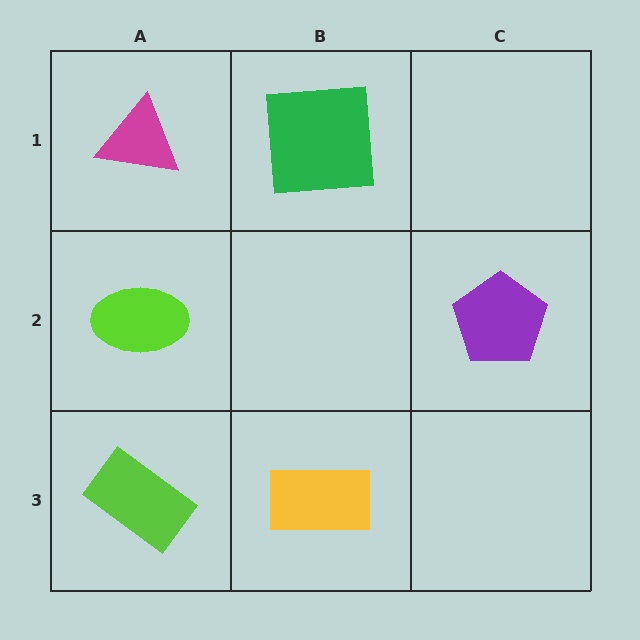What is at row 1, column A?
A magenta triangle.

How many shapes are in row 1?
2 shapes.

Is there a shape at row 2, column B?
No, that cell is empty.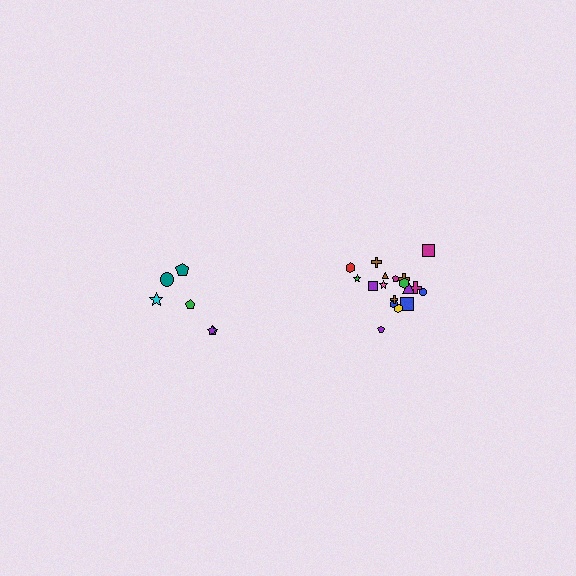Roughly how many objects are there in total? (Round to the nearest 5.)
Roughly 25 objects in total.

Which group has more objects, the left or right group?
The right group.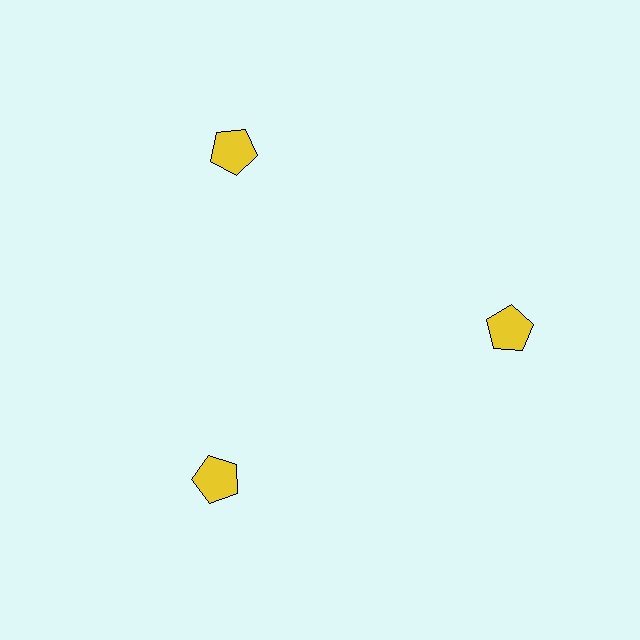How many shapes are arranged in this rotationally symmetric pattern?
There are 3 shapes, arranged in 3 groups of 1.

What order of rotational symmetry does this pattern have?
This pattern has 3-fold rotational symmetry.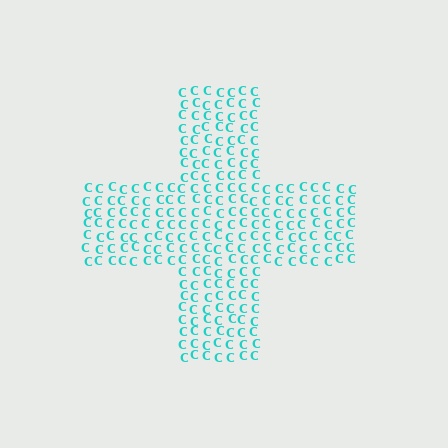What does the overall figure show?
The overall figure shows a cross.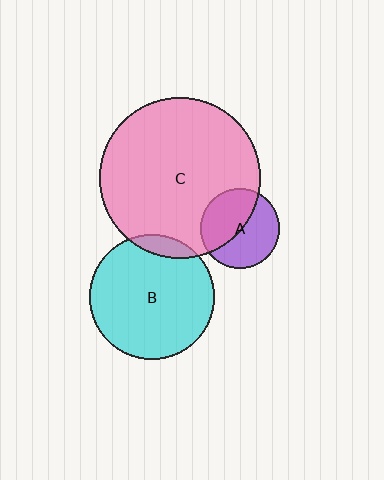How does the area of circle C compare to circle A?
Approximately 4.1 times.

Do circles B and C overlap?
Yes.